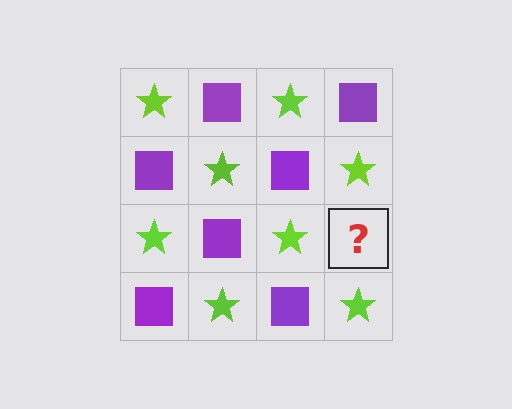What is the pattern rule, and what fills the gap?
The rule is that it alternates lime star and purple square in a checkerboard pattern. The gap should be filled with a purple square.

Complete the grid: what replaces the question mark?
The question mark should be replaced with a purple square.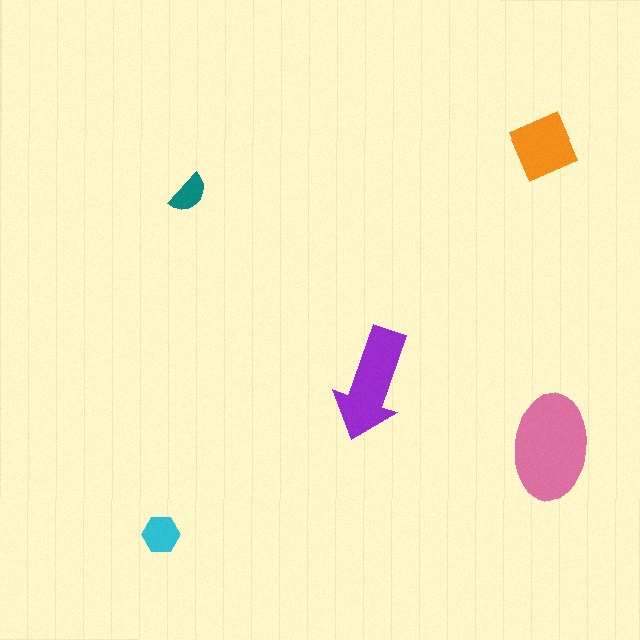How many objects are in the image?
There are 5 objects in the image.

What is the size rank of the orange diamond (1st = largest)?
3rd.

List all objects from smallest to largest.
The teal semicircle, the cyan hexagon, the orange diamond, the purple arrow, the pink ellipse.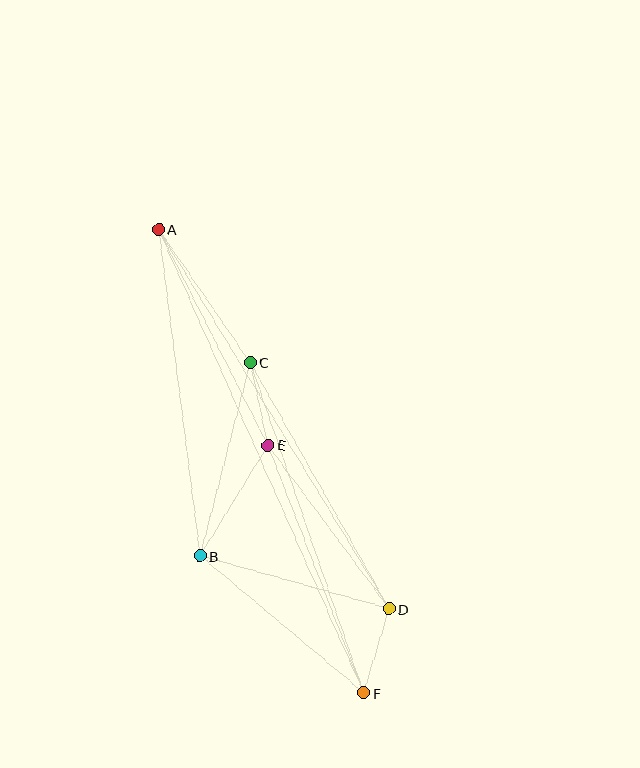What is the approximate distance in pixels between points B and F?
The distance between B and F is approximately 214 pixels.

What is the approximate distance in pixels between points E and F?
The distance between E and F is approximately 266 pixels.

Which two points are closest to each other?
Points C and E are closest to each other.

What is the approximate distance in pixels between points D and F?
The distance between D and F is approximately 88 pixels.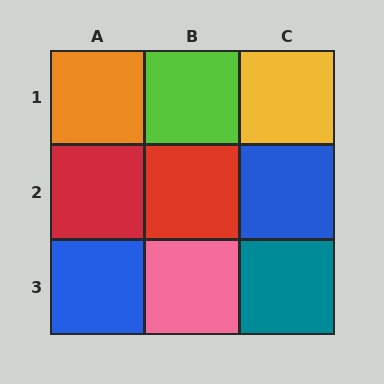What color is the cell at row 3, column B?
Pink.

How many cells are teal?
1 cell is teal.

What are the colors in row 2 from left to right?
Red, red, blue.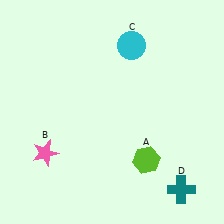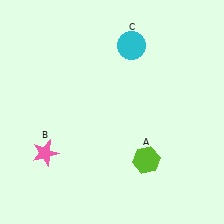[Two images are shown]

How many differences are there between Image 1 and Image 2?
There is 1 difference between the two images.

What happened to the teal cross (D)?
The teal cross (D) was removed in Image 2. It was in the bottom-right area of Image 1.